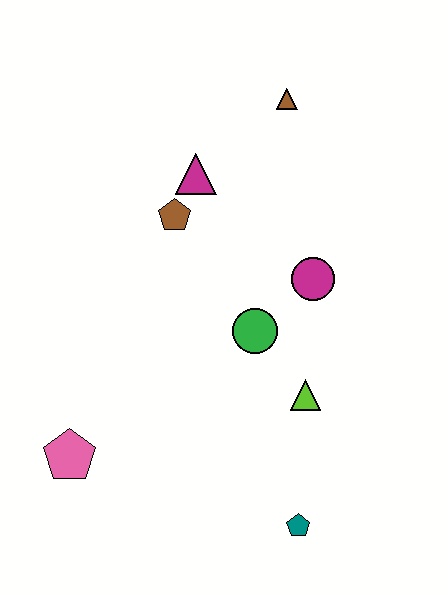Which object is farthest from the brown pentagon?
The teal pentagon is farthest from the brown pentagon.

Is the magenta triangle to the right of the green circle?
No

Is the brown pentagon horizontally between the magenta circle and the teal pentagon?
No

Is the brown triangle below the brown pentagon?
No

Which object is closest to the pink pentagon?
The green circle is closest to the pink pentagon.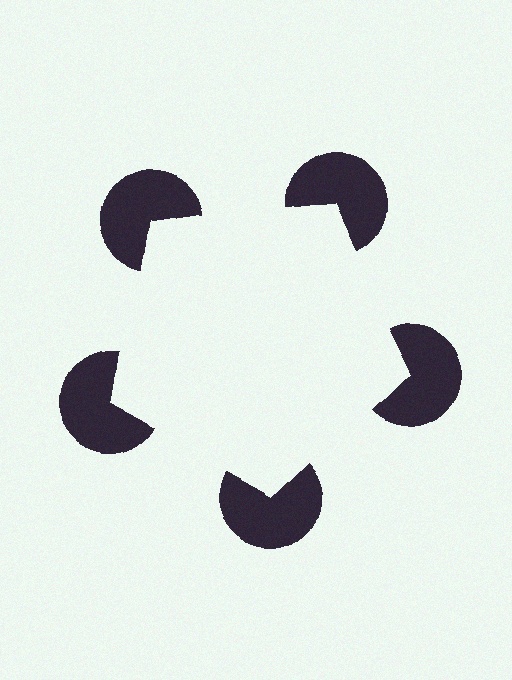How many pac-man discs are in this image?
There are 5 — one at each vertex of the illusory pentagon.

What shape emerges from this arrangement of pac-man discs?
An illusory pentagon — its edges are inferred from the aligned wedge cuts in the pac-man discs, not physically drawn.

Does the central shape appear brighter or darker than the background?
It typically appears slightly brighter than the background, even though no actual brightness change is drawn.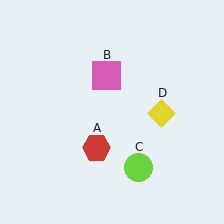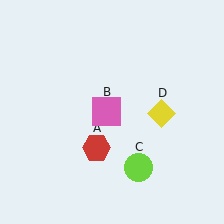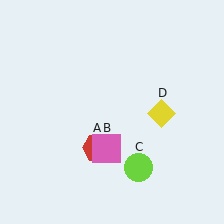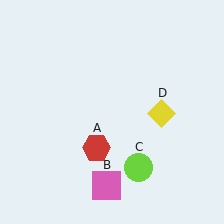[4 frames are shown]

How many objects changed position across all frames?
1 object changed position: pink square (object B).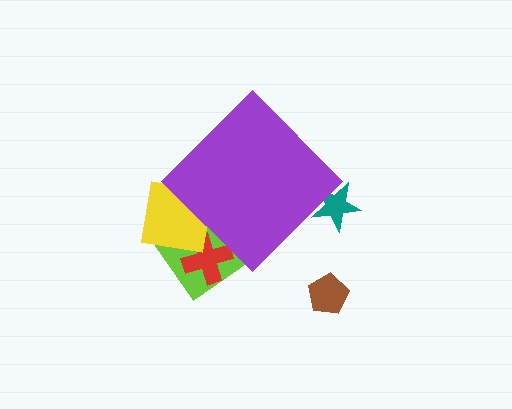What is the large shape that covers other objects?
A purple diamond.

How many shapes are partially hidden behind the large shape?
4 shapes are partially hidden.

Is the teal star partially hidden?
Yes, the teal star is partially hidden behind the purple diamond.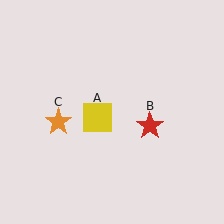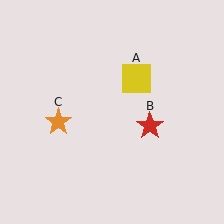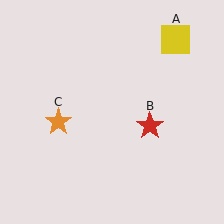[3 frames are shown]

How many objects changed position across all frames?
1 object changed position: yellow square (object A).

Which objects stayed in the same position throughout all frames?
Red star (object B) and orange star (object C) remained stationary.